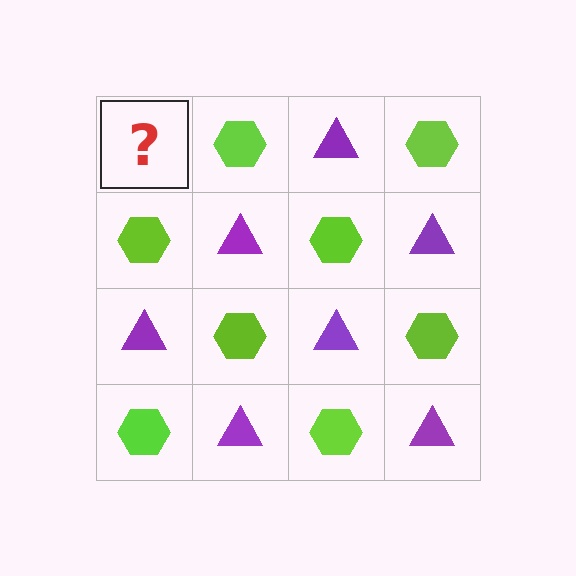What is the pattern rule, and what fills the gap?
The rule is that it alternates purple triangle and lime hexagon in a checkerboard pattern. The gap should be filled with a purple triangle.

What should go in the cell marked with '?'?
The missing cell should contain a purple triangle.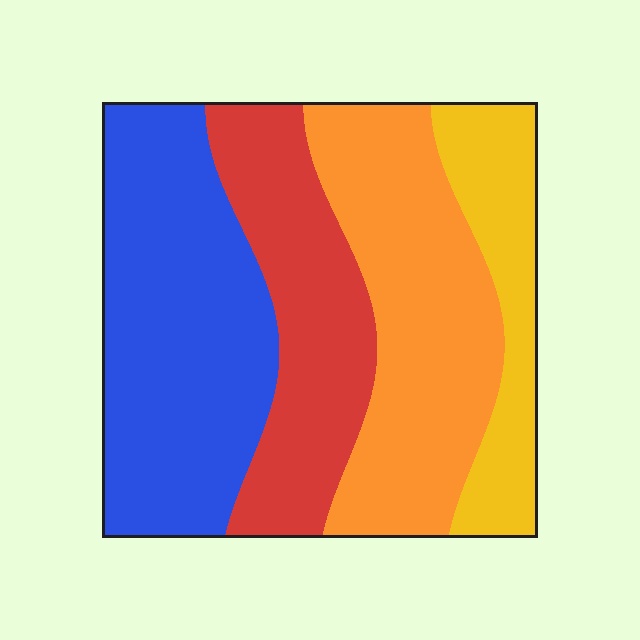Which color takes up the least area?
Yellow, at roughly 15%.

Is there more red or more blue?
Blue.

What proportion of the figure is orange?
Orange covers about 30% of the figure.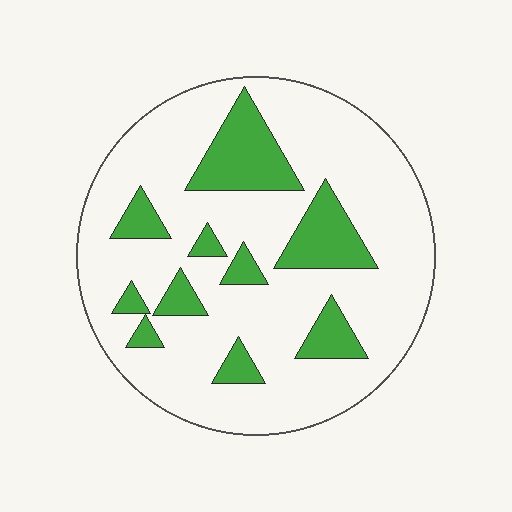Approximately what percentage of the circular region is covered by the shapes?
Approximately 20%.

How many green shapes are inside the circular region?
10.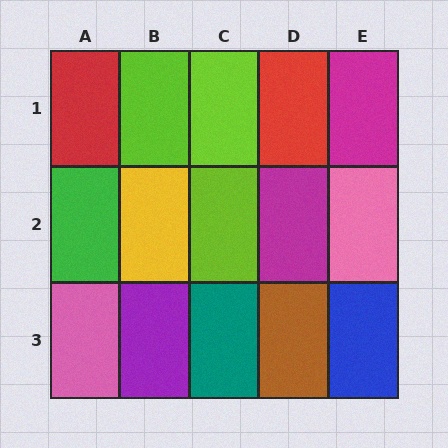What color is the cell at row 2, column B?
Yellow.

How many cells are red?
2 cells are red.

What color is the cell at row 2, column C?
Lime.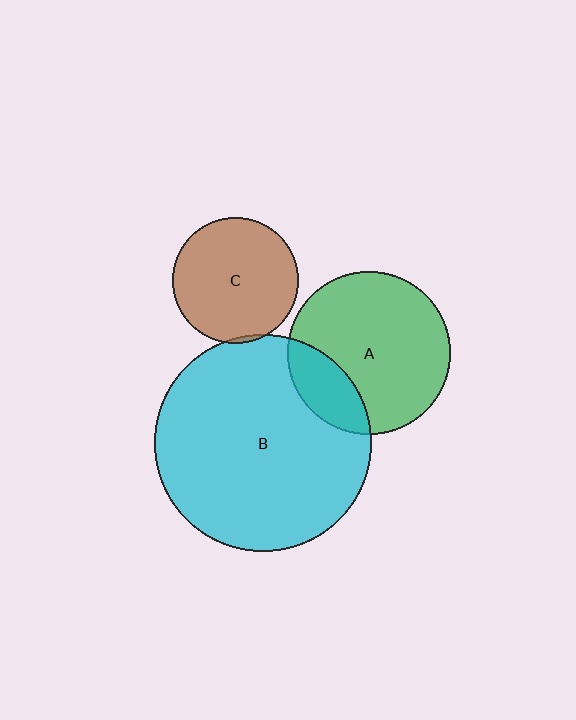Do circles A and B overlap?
Yes.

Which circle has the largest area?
Circle B (cyan).